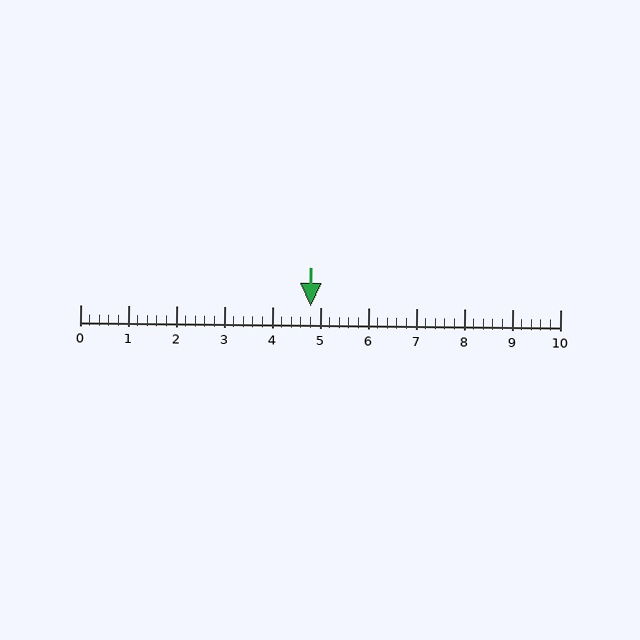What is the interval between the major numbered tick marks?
The major tick marks are spaced 1 units apart.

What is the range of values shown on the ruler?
The ruler shows values from 0 to 10.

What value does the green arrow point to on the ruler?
The green arrow points to approximately 4.8.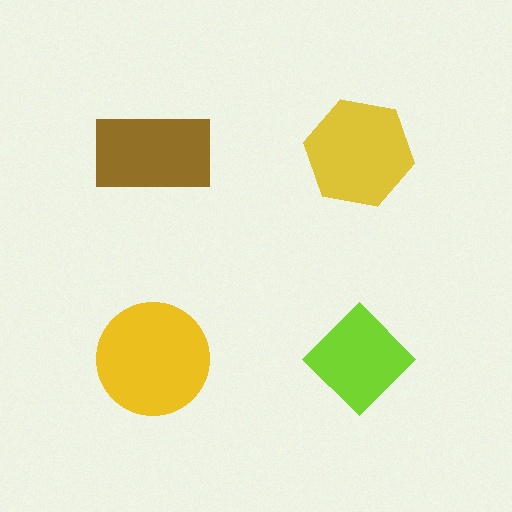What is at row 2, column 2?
A lime diamond.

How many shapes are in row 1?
2 shapes.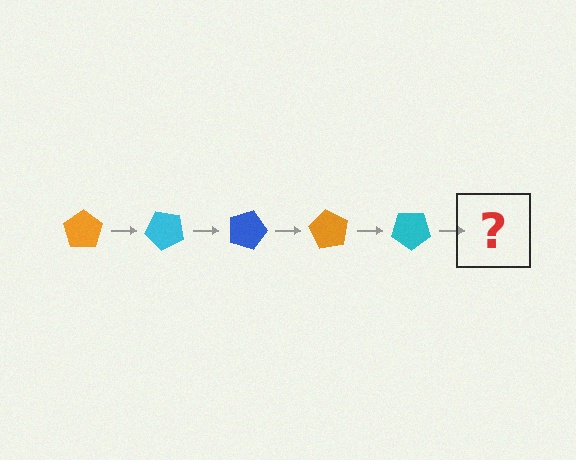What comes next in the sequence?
The next element should be a blue pentagon, rotated 225 degrees from the start.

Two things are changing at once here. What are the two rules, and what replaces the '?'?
The two rules are that it rotates 45 degrees each step and the color cycles through orange, cyan, and blue. The '?' should be a blue pentagon, rotated 225 degrees from the start.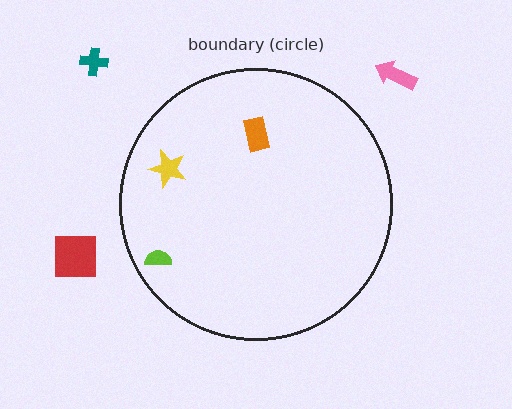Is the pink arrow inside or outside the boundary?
Outside.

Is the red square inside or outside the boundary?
Outside.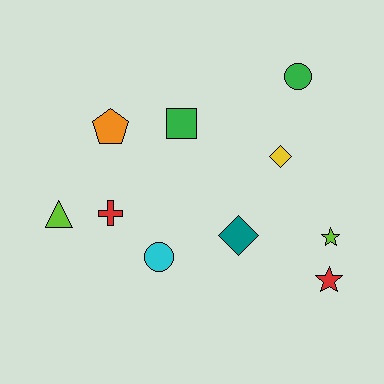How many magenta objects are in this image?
There are no magenta objects.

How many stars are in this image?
There are 2 stars.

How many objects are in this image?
There are 10 objects.